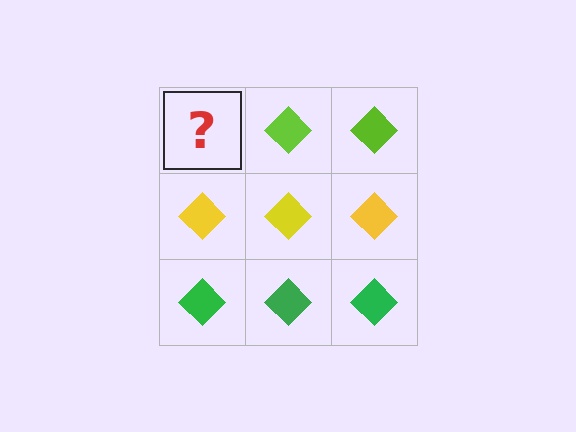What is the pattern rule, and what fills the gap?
The rule is that each row has a consistent color. The gap should be filled with a lime diamond.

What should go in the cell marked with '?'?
The missing cell should contain a lime diamond.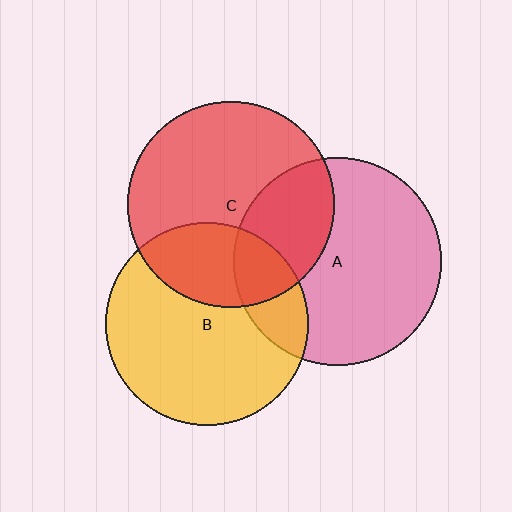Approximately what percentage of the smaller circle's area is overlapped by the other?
Approximately 30%.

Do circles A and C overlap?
Yes.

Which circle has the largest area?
Circle A (pink).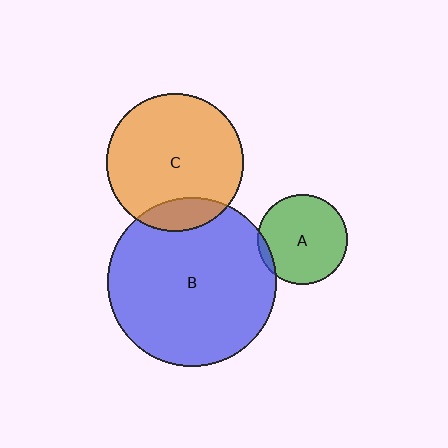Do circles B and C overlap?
Yes.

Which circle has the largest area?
Circle B (blue).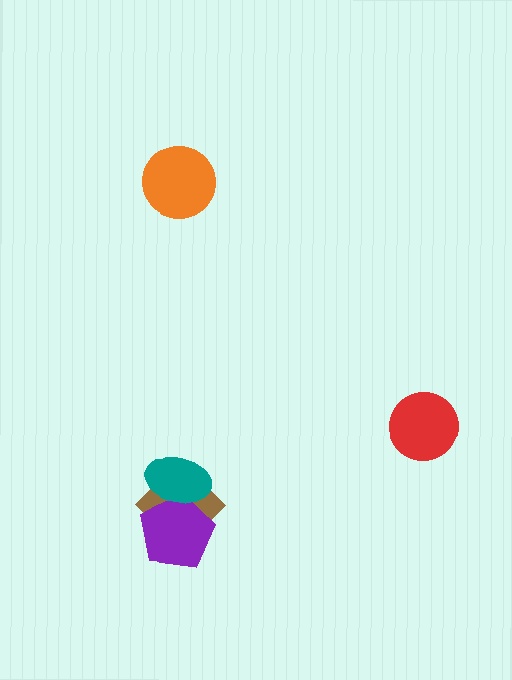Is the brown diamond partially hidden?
Yes, it is partially covered by another shape.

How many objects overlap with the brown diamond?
2 objects overlap with the brown diamond.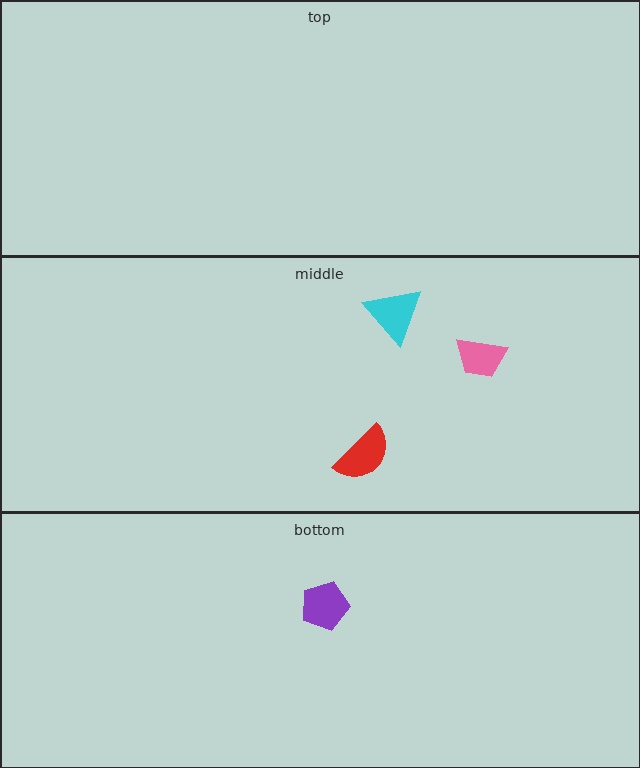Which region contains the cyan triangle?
The middle region.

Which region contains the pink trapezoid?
The middle region.